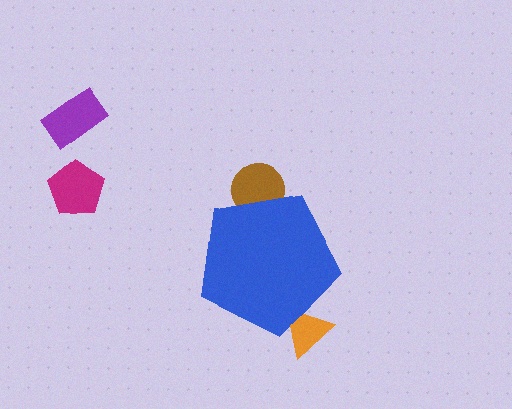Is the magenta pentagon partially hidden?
No, the magenta pentagon is fully visible.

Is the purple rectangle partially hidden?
No, the purple rectangle is fully visible.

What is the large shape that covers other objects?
A blue pentagon.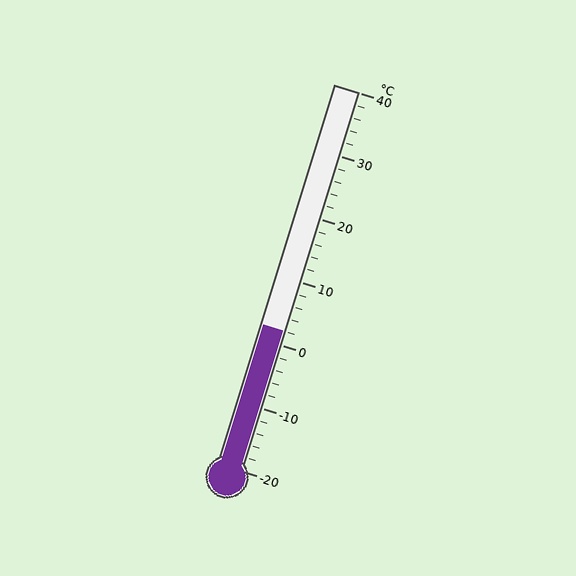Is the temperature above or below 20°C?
The temperature is below 20°C.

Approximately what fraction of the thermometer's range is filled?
The thermometer is filled to approximately 35% of its range.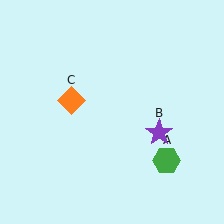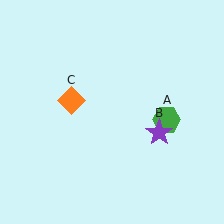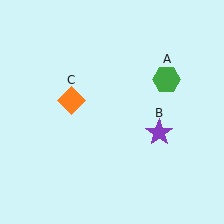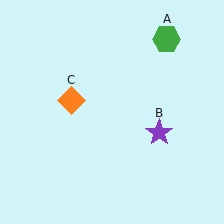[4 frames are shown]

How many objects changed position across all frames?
1 object changed position: green hexagon (object A).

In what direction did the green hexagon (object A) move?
The green hexagon (object A) moved up.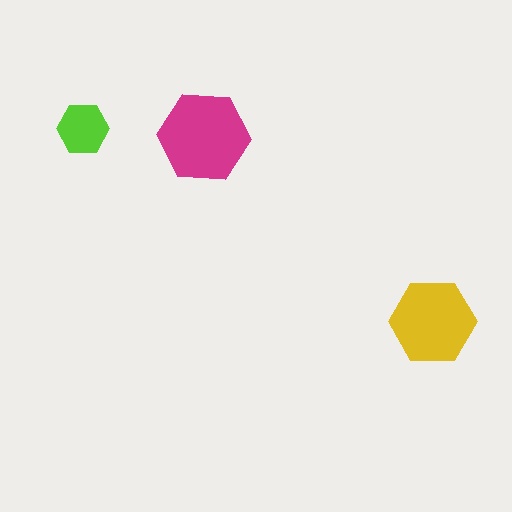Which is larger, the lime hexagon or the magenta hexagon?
The magenta one.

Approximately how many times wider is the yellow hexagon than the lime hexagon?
About 1.5 times wider.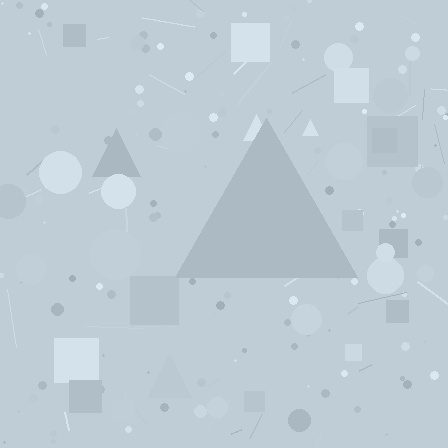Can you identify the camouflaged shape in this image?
The camouflaged shape is a triangle.